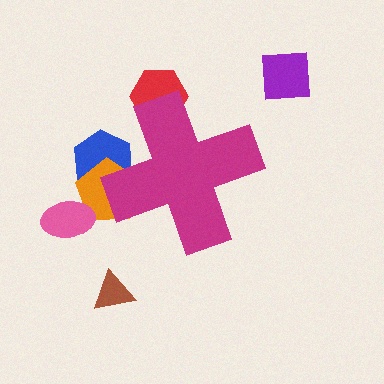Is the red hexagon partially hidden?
Yes, the red hexagon is partially hidden behind the magenta cross.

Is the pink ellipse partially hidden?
No, the pink ellipse is fully visible.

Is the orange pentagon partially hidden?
Yes, the orange pentagon is partially hidden behind the magenta cross.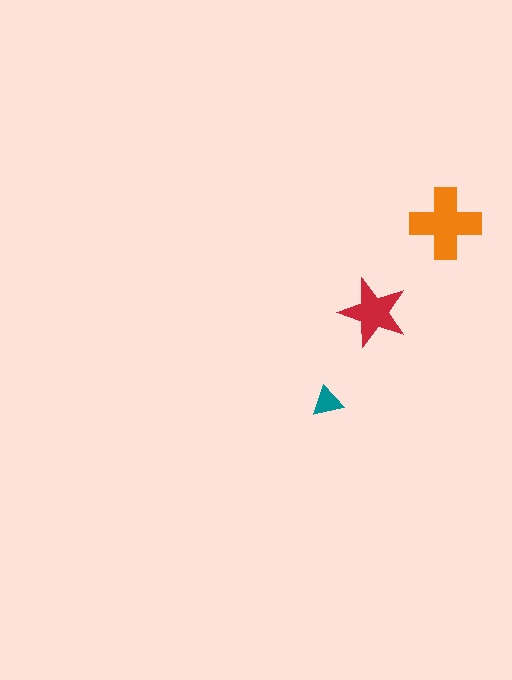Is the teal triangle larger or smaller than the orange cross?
Smaller.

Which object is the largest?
The orange cross.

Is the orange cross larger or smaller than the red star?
Larger.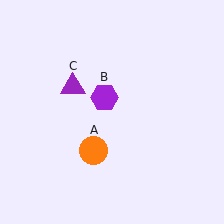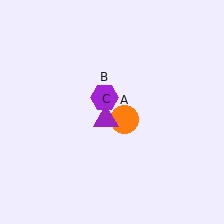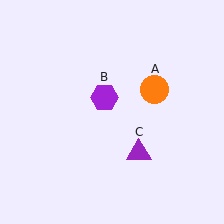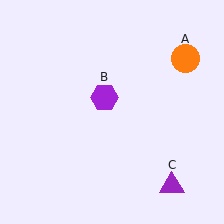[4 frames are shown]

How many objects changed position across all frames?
2 objects changed position: orange circle (object A), purple triangle (object C).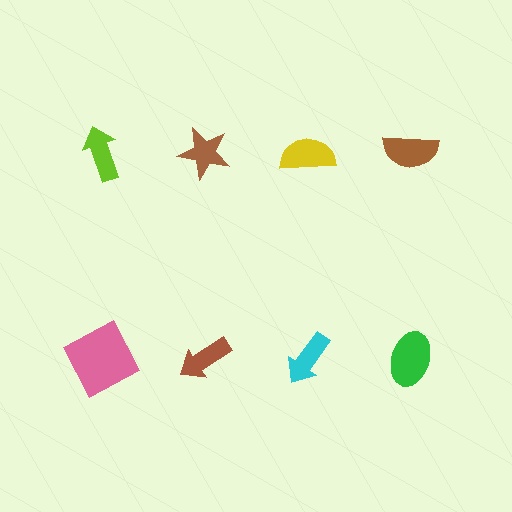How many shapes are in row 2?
4 shapes.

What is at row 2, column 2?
A brown arrow.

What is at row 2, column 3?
A cyan arrow.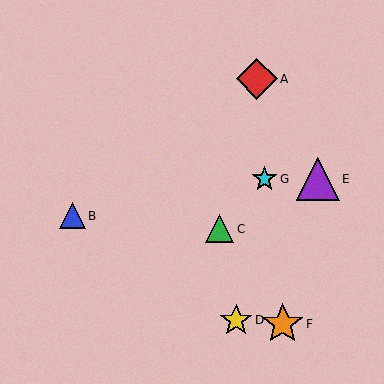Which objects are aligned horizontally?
Objects E, G are aligned horizontally.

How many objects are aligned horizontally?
2 objects (E, G) are aligned horizontally.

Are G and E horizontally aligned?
Yes, both are at y≈179.